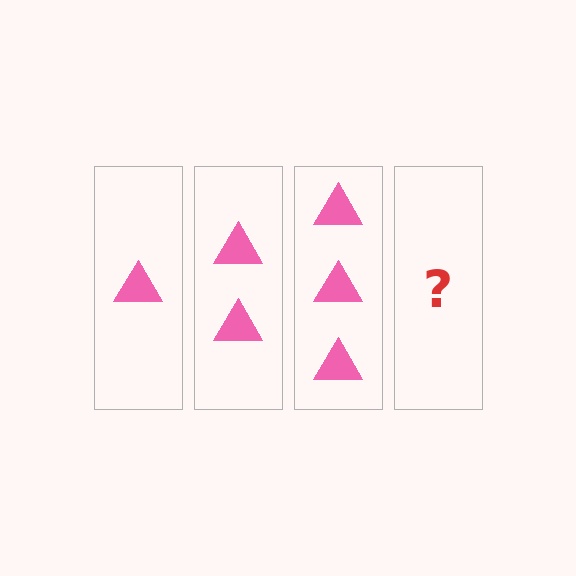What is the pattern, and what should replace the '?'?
The pattern is that each step adds one more triangle. The '?' should be 4 triangles.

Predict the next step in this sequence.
The next step is 4 triangles.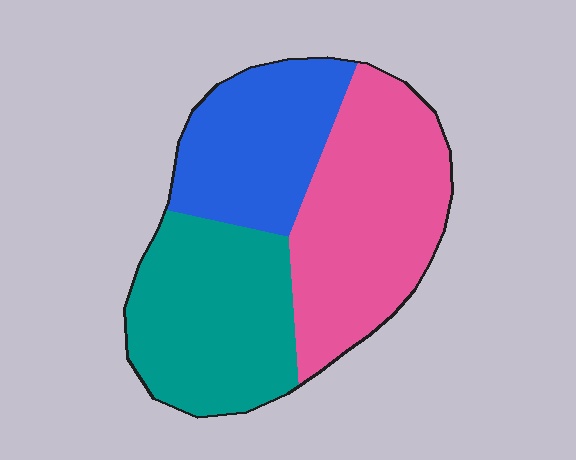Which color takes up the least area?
Blue, at roughly 25%.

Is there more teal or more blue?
Teal.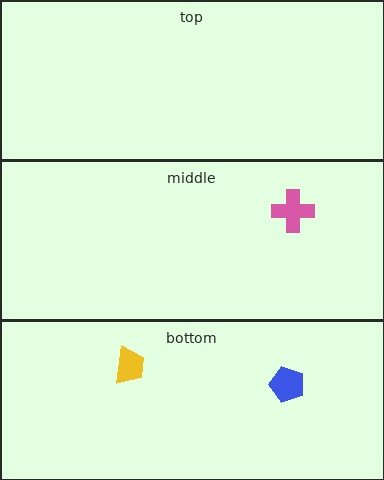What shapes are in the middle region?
The pink cross.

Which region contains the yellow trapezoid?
The bottom region.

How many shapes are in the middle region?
1.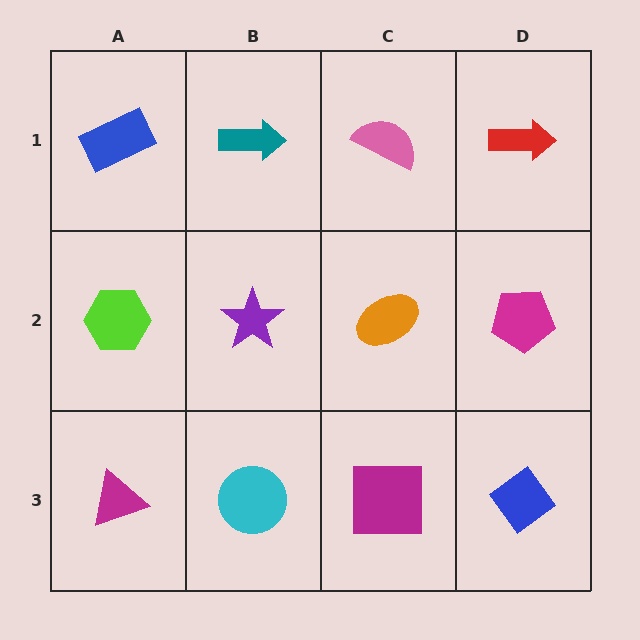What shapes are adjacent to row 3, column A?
A lime hexagon (row 2, column A), a cyan circle (row 3, column B).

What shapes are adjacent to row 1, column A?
A lime hexagon (row 2, column A), a teal arrow (row 1, column B).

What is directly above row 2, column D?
A red arrow.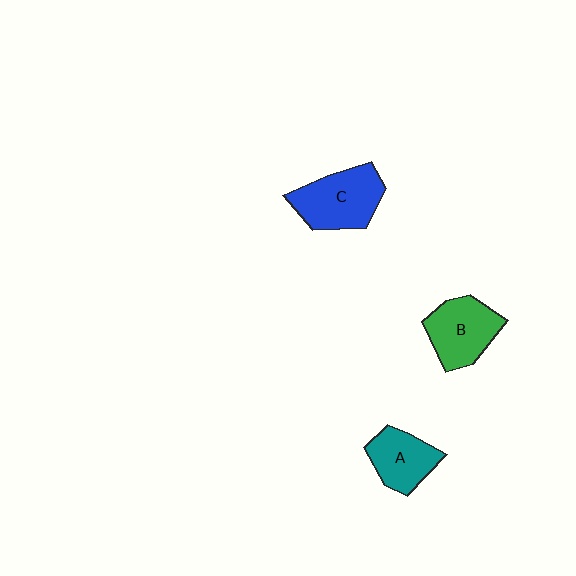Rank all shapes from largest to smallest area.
From largest to smallest: C (blue), B (green), A (teal).